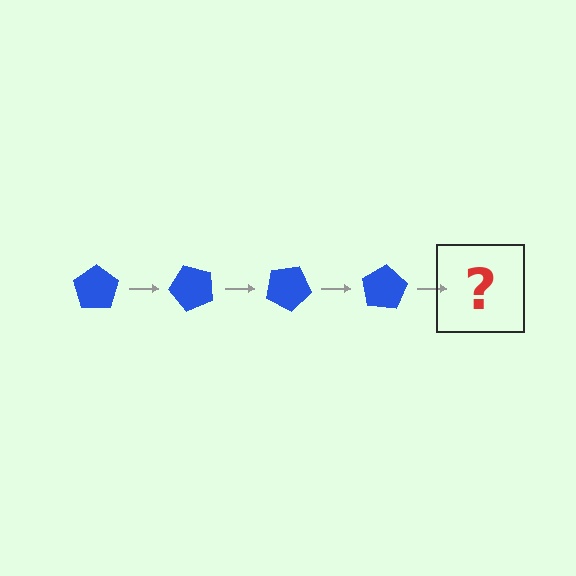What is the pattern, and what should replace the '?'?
The pattern is that the pentagon rotates 50 degrees each step. The '?' should be a blue pentagon rotated 200 degrees.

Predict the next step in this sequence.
The next step is a blue pentagon rotated 200 degrees.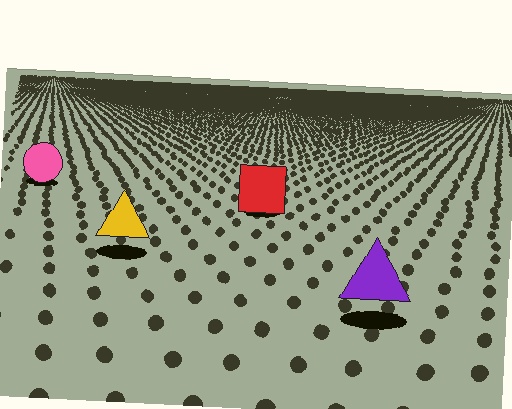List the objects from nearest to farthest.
From nearest to farthest: the purple triangle, the yellow triangle, the red square, the pink circle.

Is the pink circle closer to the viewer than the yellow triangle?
No. The yellow triangle is closer — you can tell from the texture gradient: the ground texture is coarser near it.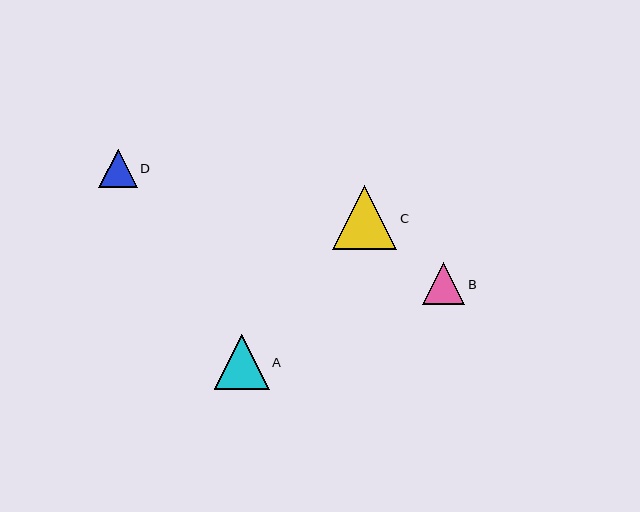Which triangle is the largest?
Triangle C is the largest with a size of approximately 64 pixels.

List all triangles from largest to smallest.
From largest to smallest: C, A, B, D.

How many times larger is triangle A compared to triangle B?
Triangle A is approximately 1.3 times the size of triangle B.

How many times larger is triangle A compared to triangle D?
Triangle A is approximately 1.4 times the size of triangle D.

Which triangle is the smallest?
Triangle D is the smallest with a size of approximately 38 pixels.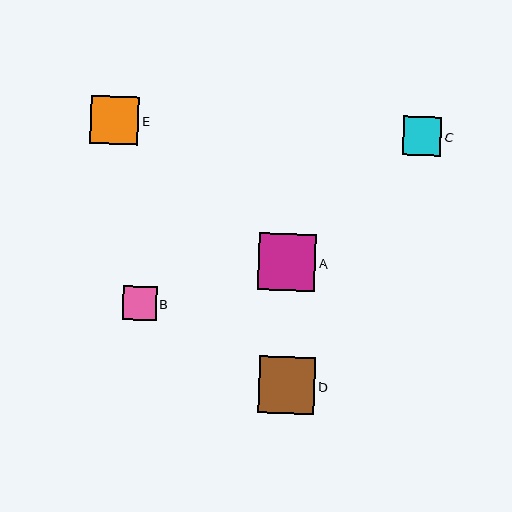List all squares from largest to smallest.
From largest to smallest: A, D, E, C, B.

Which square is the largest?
Square A is the largest with a size of approximately 57 pixels.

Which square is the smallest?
Square B is the smallest with a size of approximately 34 pixels.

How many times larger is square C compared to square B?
Square C is approximately 1.1 times the size of square B.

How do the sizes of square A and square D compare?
Square A and square D are approximately the same size.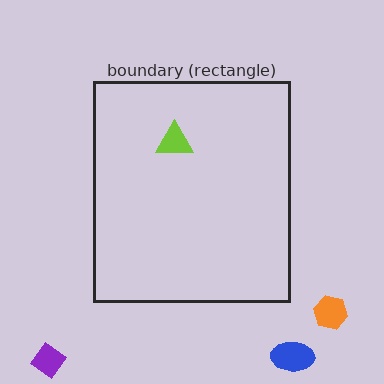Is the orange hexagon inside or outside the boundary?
Outside.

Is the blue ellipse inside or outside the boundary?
Outside.